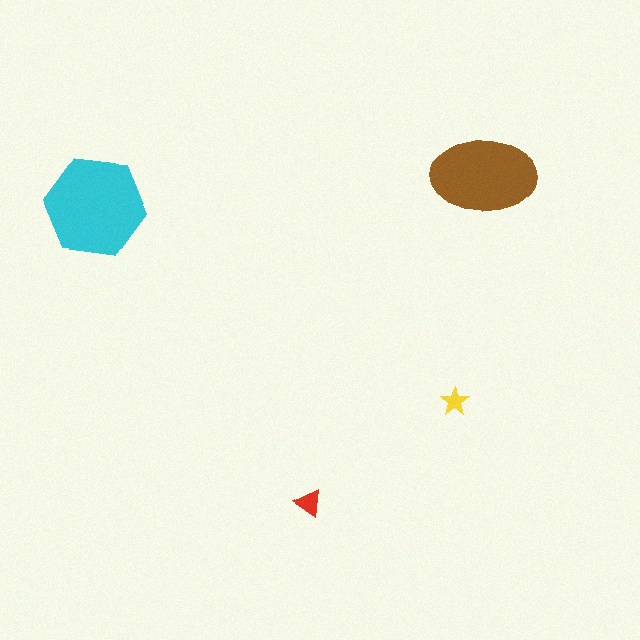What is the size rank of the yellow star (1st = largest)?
4th.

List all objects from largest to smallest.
The cyan hexagon, the brown ellipse, the red triangle, the yellow star.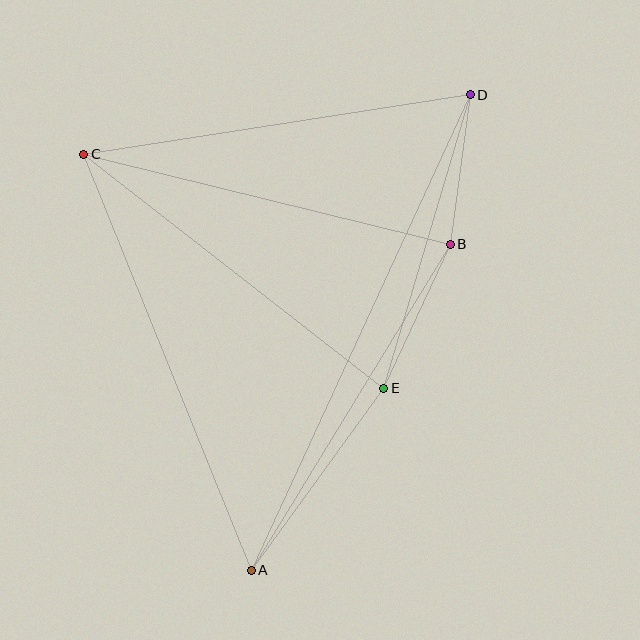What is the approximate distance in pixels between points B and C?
The distance between B and C is approximately 378 pixels.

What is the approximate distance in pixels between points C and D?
The distance between C and D is approximately 391 pixels.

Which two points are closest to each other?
Points B and D are closest to each other.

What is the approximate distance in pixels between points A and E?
The distance between A and E is approximately 225 pixels.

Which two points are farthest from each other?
Points A and D are farthest from each other.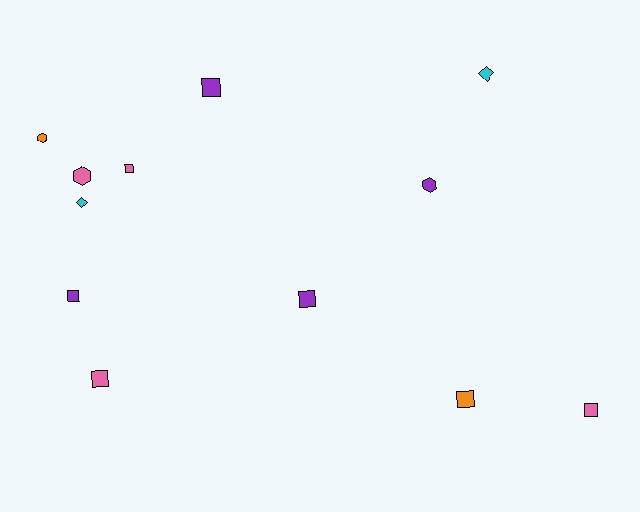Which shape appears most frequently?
Square, with 7 objects.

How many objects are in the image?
There are 12 objects.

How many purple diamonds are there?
There are no purple diamonds.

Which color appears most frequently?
Pink, with 4 objects.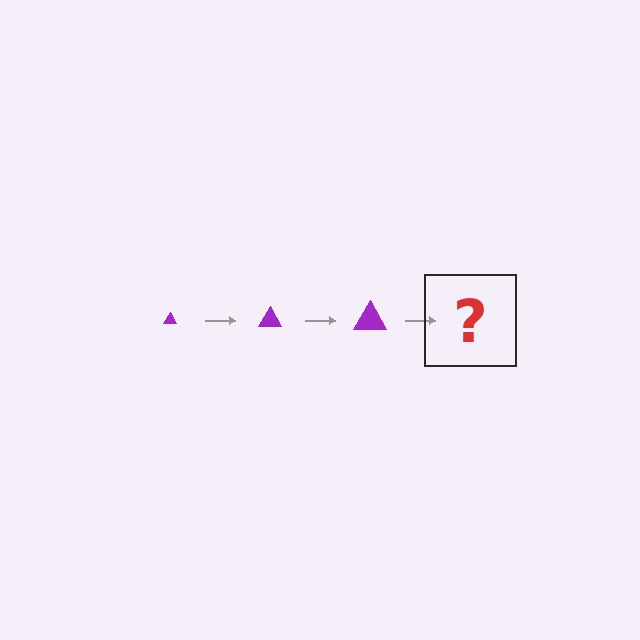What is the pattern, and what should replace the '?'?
The pattern is that the triangle gets progressively larger each step. The '?' should be a purple triangle, larger than the previous one.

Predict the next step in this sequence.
The next step is a purple triangle, larger than the previous one.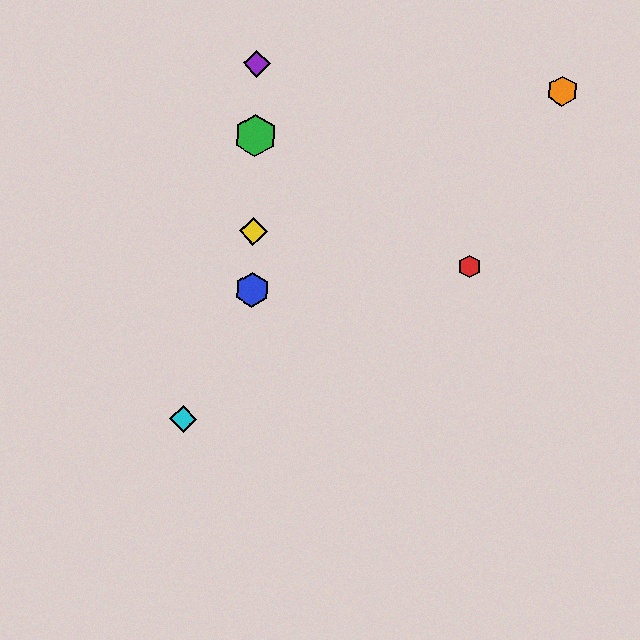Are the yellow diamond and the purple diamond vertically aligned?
Yes, both are at x≈254.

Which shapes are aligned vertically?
The blue hexagon, the green hexagon, the yellow diamond, the purple diamond are aligned vertically.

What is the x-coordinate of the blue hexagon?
The blue hexagon is at x≈253.